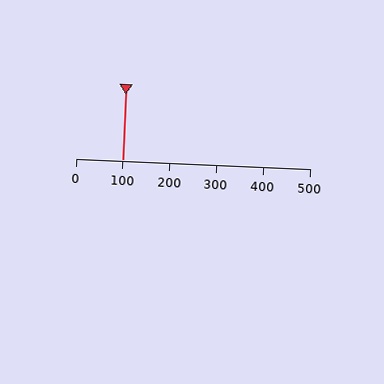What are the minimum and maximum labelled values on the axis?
The axis runs from 0 to 500.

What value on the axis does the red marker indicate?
The marker indicates approximately 100.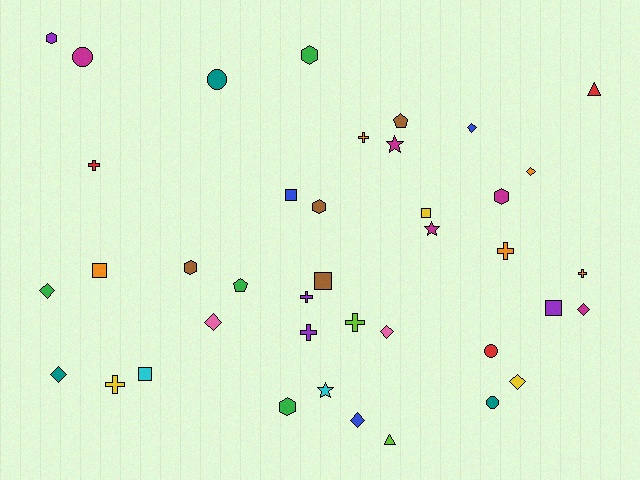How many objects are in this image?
There are 40 objects.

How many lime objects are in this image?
There are 2 lime objects.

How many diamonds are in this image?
There are 9 diamonds.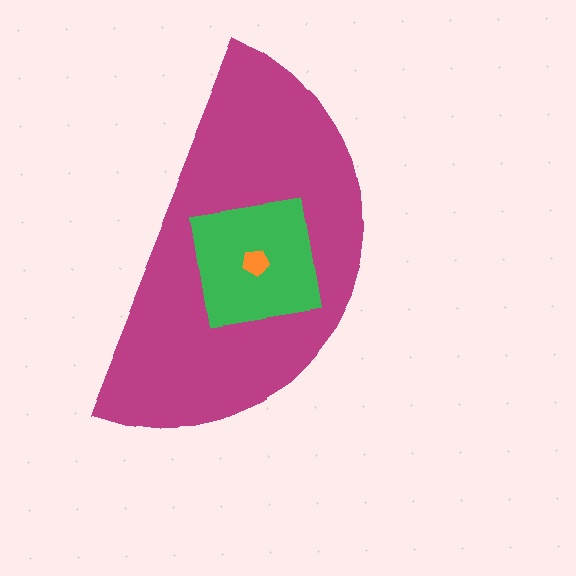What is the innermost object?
The orange pentagon.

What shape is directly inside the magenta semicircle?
The green square.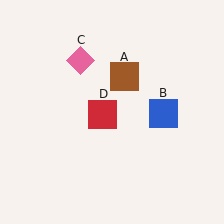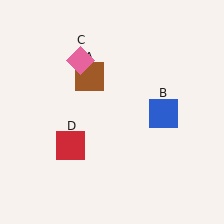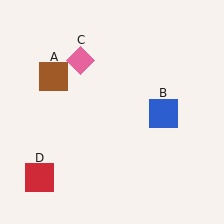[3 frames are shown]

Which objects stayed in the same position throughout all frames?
Blue square (object B) and pink diamond (object C) remained stationary.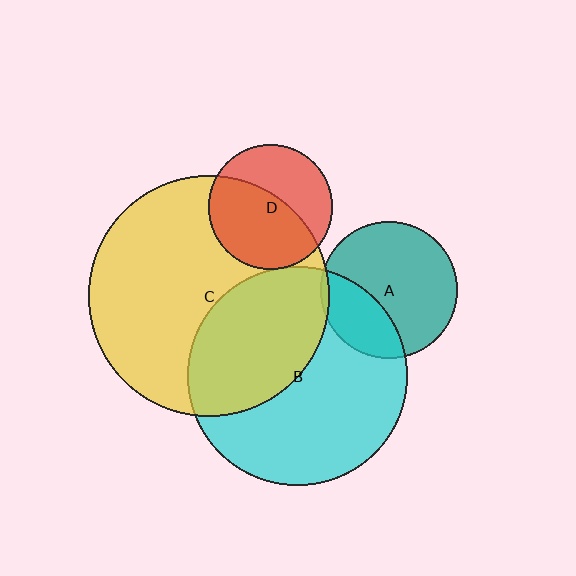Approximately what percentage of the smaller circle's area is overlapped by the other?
Approximately 30%.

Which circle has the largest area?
Circle C (yellow).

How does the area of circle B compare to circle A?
Approximately 2.6 times.